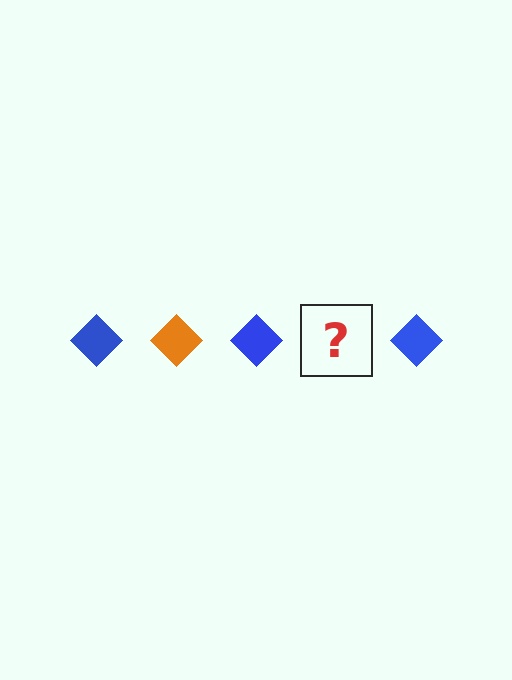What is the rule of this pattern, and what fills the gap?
The rule is that the pattern cycles through blue, orange diamonds. The gap should be filled with an orange diamond.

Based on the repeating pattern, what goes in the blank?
The blank should be an orange diamond.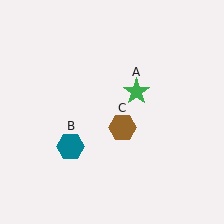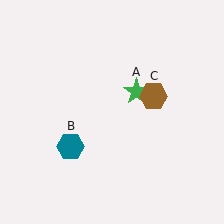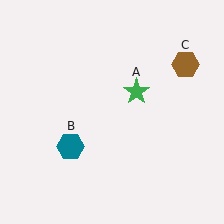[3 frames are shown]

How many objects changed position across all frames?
1 object changed position: brown hexagon (object C).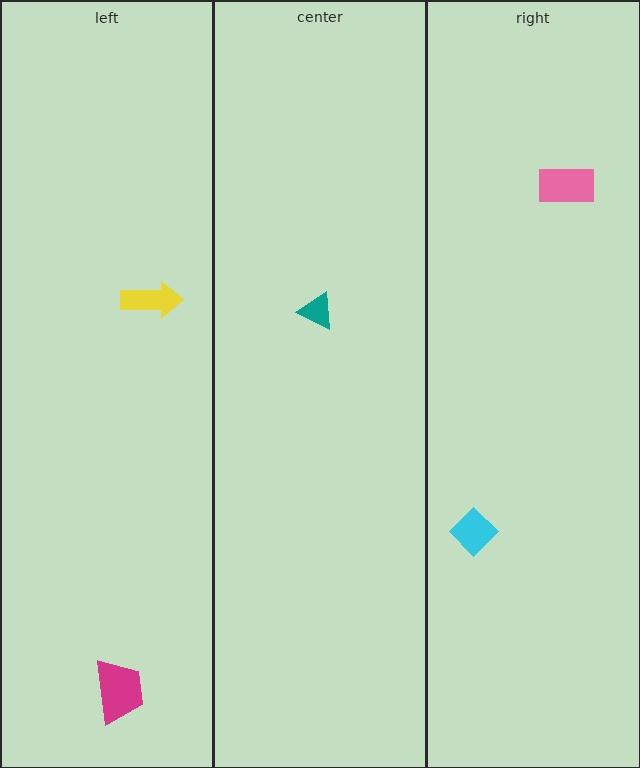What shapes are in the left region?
The yellow arrow, the magenta trapezoid.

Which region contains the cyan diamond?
The right region.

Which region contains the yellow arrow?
The left region.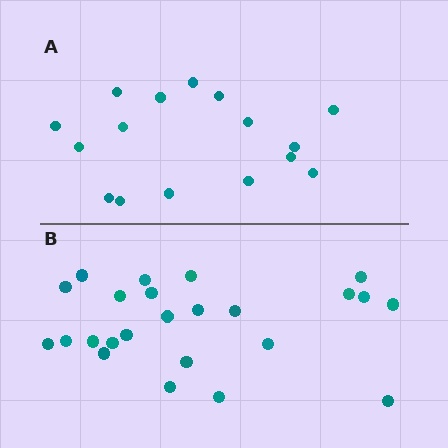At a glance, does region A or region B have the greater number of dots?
Region B (the bottom region) has more dots.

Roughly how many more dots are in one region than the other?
Region B has roughly 8 or so more dots than region A.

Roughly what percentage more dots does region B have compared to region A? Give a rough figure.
About 50% more.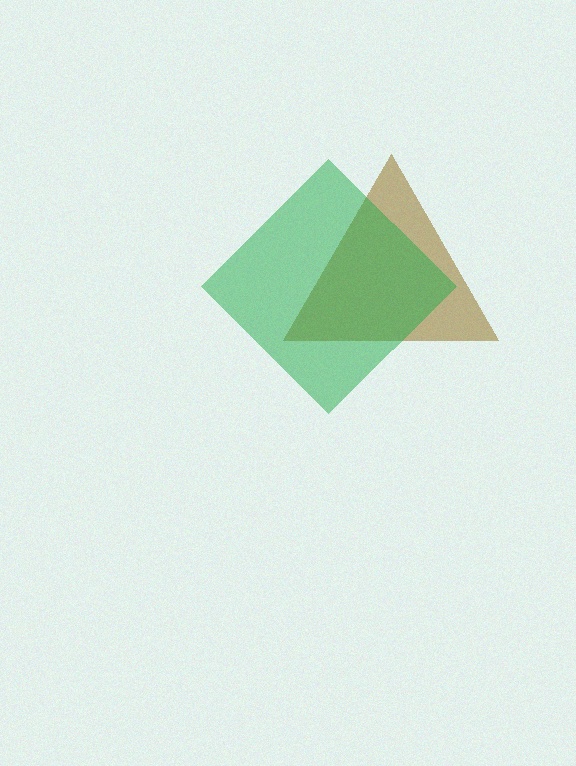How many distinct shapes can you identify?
There are 2 distinct shapes: a brown triangle, a green diamond.